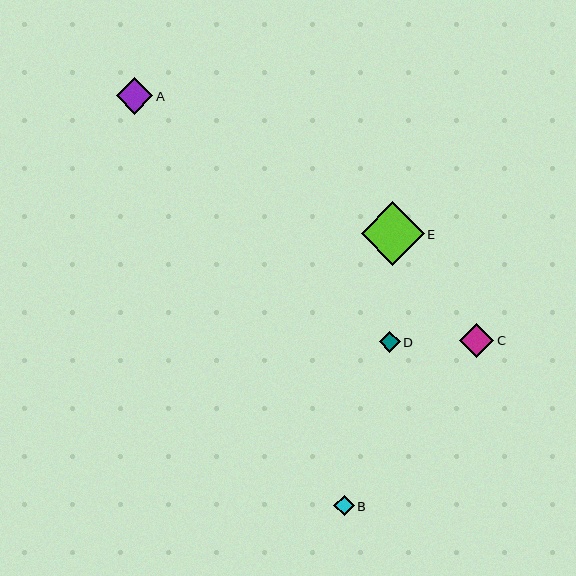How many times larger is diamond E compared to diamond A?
Diamond E is approximately 1.7 times the size of diamond A.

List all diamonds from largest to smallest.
From largest to smallest: E, A, C, D, B.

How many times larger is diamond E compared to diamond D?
Diamond E is approximately 3.0 times the size of diamond D.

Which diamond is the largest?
Diamond E is the largest with a size of approximately 63 pixels.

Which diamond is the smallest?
Diamond B is the smallest with a size of approximately 20 pixels.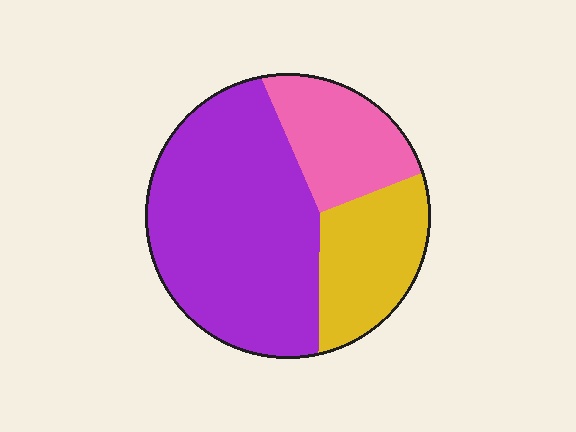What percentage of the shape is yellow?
Yellow takes up about one fifth (1/5) of the shape.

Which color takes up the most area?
Purple, at roughly 55%.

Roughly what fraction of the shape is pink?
Pink covers roughly 20% of the shape.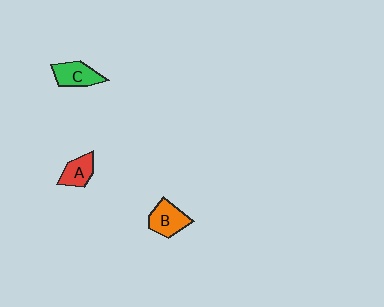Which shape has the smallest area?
Shape A (red).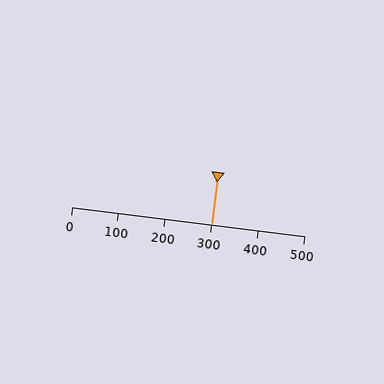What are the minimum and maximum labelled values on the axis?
The axis runs from 0 to 500.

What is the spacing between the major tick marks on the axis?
The major ticks are spaced 100 apart.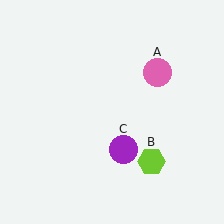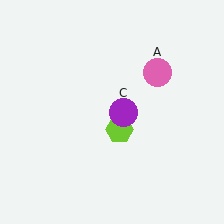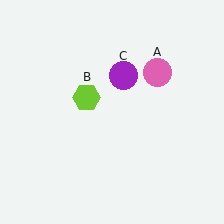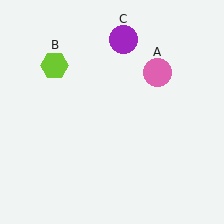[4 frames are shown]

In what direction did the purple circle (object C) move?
The purple circle (object C) moved up.